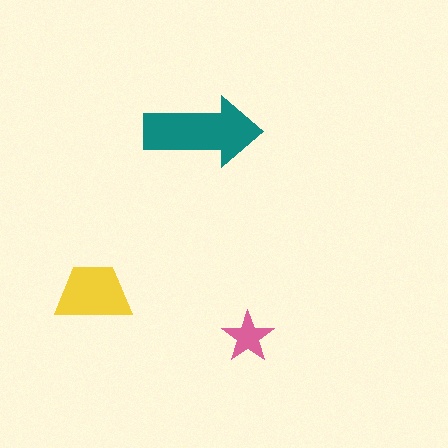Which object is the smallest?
The pink star.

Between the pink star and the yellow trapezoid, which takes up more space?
The yellow trapezoid.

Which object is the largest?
The teal arrow.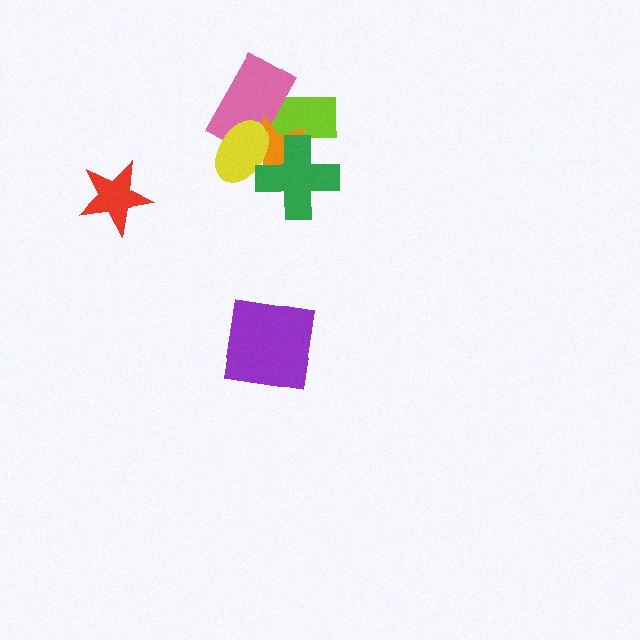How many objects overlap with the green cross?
3 objects overlap with the green cross.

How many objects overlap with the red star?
0 objects overlap with the red star.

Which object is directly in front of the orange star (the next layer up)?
The yellow ellipse is directly in front of the orange star.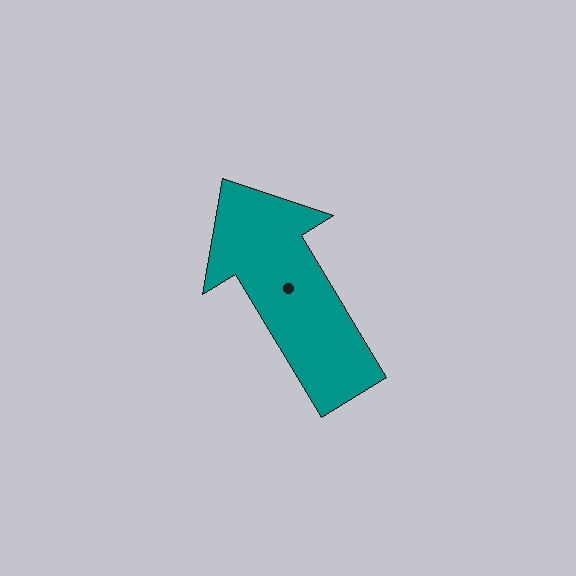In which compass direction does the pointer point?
Northwest.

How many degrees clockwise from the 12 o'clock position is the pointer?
Approximately 329 degrees.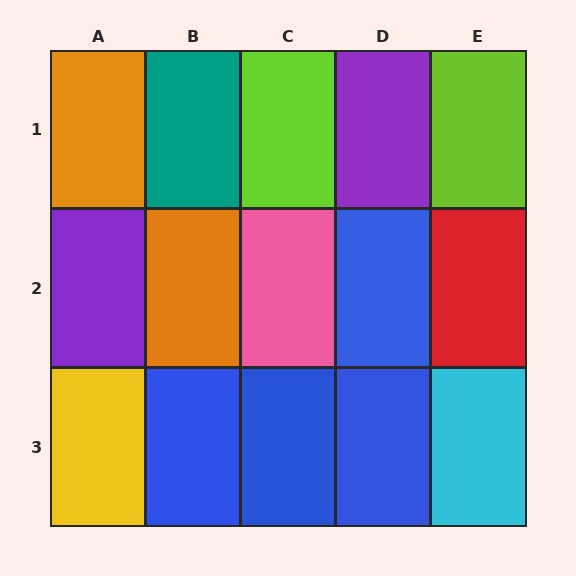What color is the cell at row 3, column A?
Yellow.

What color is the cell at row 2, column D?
Blue.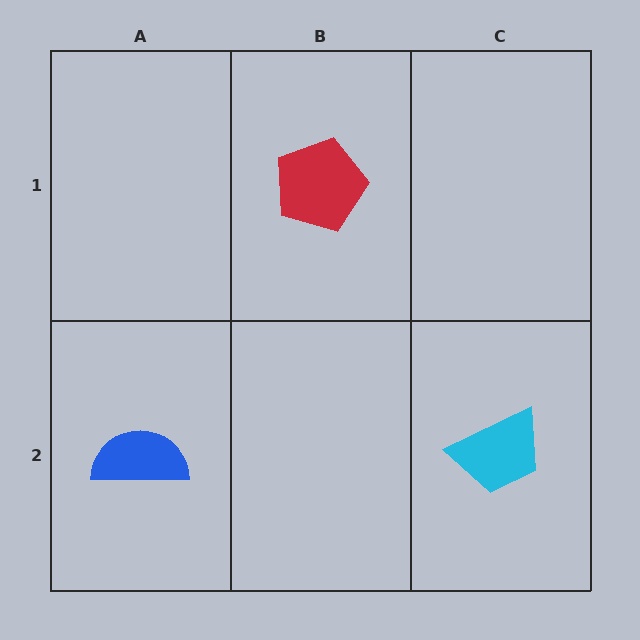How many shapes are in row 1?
1 shape.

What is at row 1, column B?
A red pentagon.